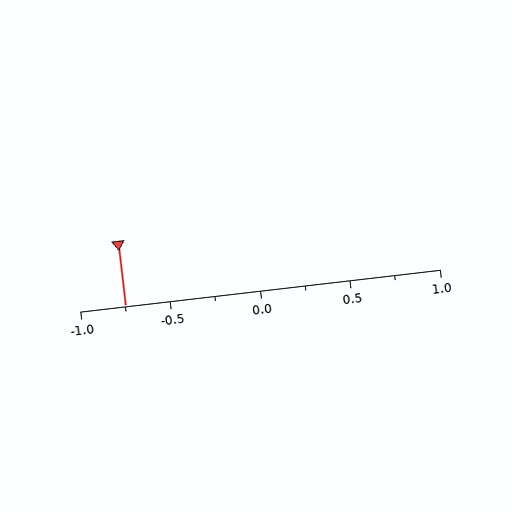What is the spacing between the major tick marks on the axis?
The major ticks are spaced 0.5 apart.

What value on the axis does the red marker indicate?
The marker indicates approximately -0.75.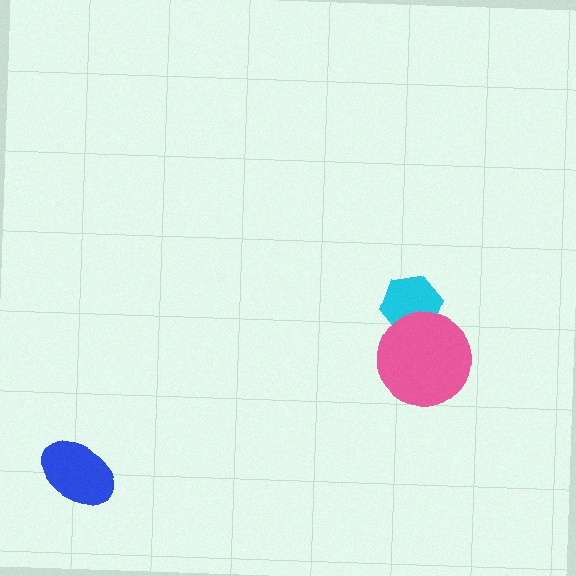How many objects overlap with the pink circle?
1 object overlaps with the pink circle.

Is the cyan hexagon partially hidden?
Yes, it is partially covered by another shape.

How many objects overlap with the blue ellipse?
0 objects overlap with the blue ellipse.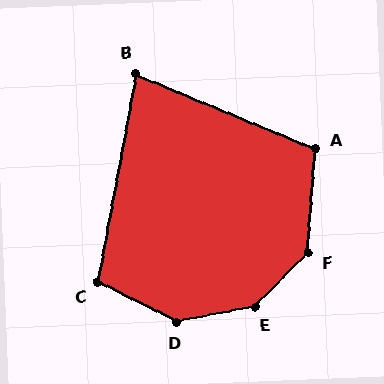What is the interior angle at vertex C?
Approximately 106 degrees (obtuse).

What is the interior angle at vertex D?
Approximately 143 degrees (obtuse).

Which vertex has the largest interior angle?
E, at approximately 146 degrees.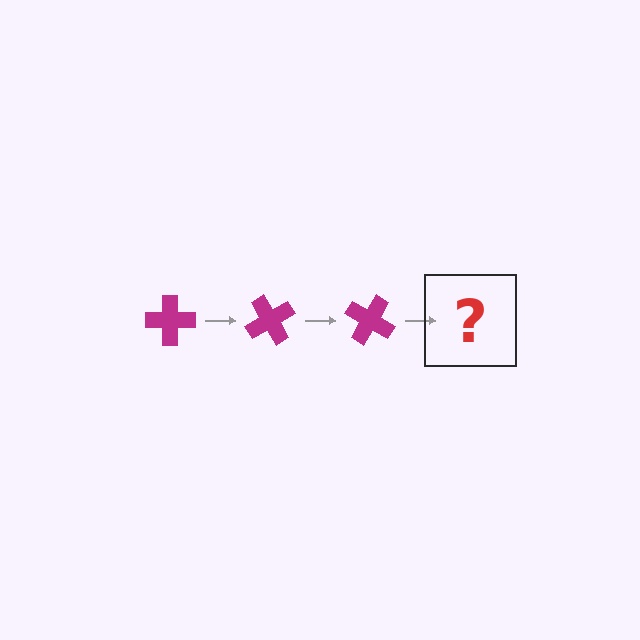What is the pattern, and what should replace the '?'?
The pattern is that the cross rotates 60 degrees each step. The '?' should be a magenta cross rotated 180 degrees.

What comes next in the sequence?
The next element should be a magenta cross rotated 180 degrees.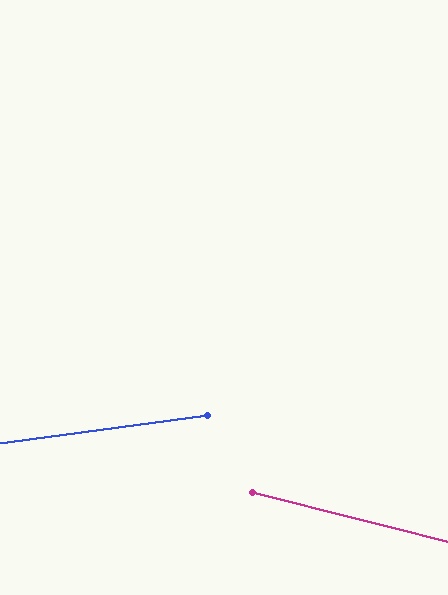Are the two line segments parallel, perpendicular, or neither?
Neither parallel nor perpendicular — they differ by about 22°.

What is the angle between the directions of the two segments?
Approximately 22 degrees.